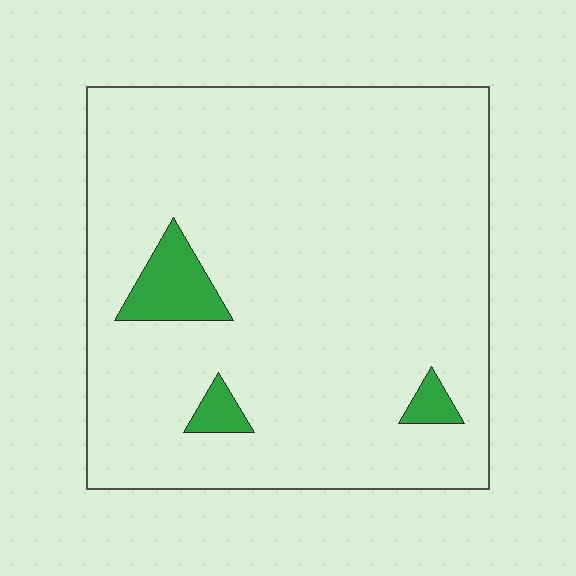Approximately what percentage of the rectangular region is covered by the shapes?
Approximately 5%.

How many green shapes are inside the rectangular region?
3.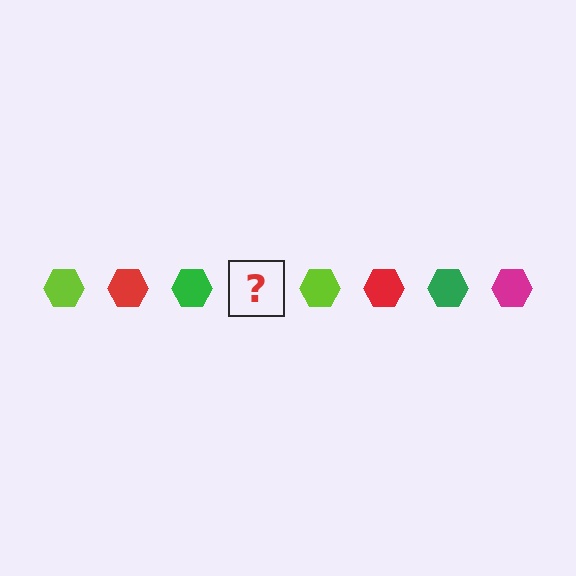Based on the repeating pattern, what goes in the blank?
The blank should be a magenta hexagon.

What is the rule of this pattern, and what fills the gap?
The rule is that the pattern cycles through lime, red, green, magenta hexagons. The gap should be filled with a magenta hexagon.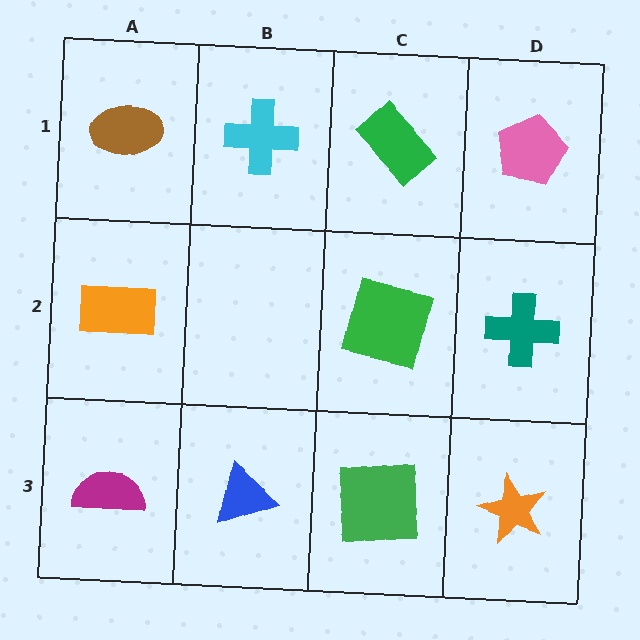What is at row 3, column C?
A green square.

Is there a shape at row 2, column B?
No, that cell is empty.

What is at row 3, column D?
An orange star.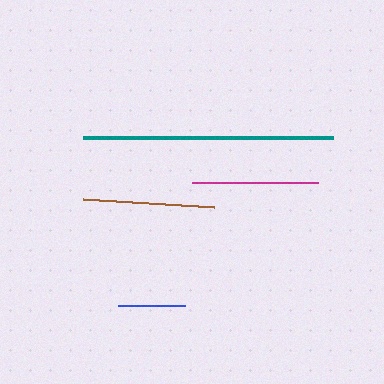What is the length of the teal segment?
The teal segment is approximately 250 pixels long.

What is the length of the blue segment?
The blue segment is approximately 66 pixels long.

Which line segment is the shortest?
The blue line is the shortest at approximately 66 pixels.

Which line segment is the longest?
The teal line is the longest at approximately 250 pixels.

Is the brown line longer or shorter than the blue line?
The brown line is longer than the blue line.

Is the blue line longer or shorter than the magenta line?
The magenta line is longer than the blue line.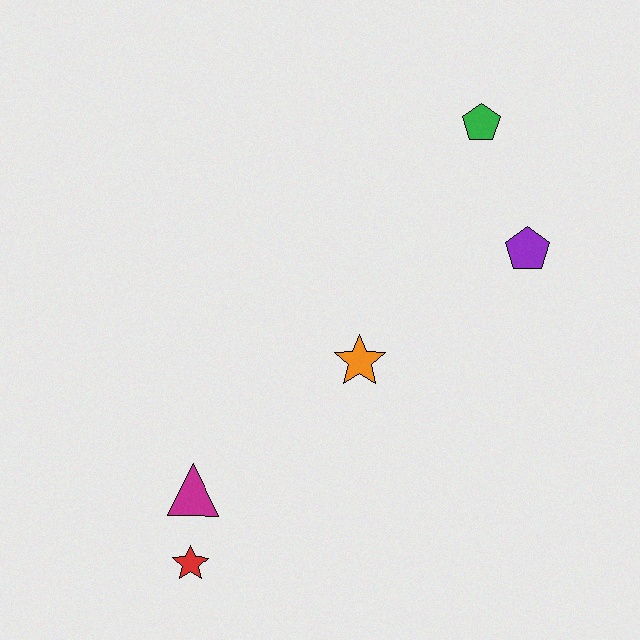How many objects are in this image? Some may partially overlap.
There are 5 objects.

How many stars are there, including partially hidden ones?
There are 2 stars.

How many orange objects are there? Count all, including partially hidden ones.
There is 1 orange object.